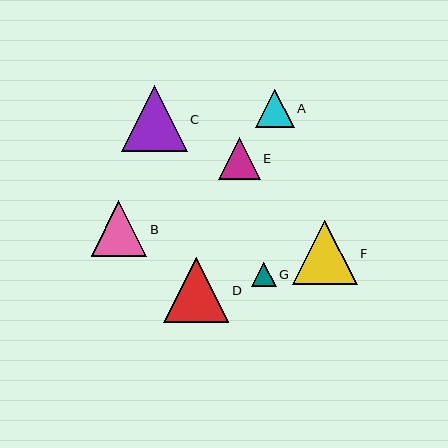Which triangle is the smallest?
Triangle G is the smallest with a size of approximately 24 pixels.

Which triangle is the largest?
Triangle C is the largest with a size of approximately 66 pixels.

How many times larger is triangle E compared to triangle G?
Triangle E is approximately 1.7 times the size of triangle G.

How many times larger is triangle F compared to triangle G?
Triangle F is approximately 2.7 times the size of triangle G.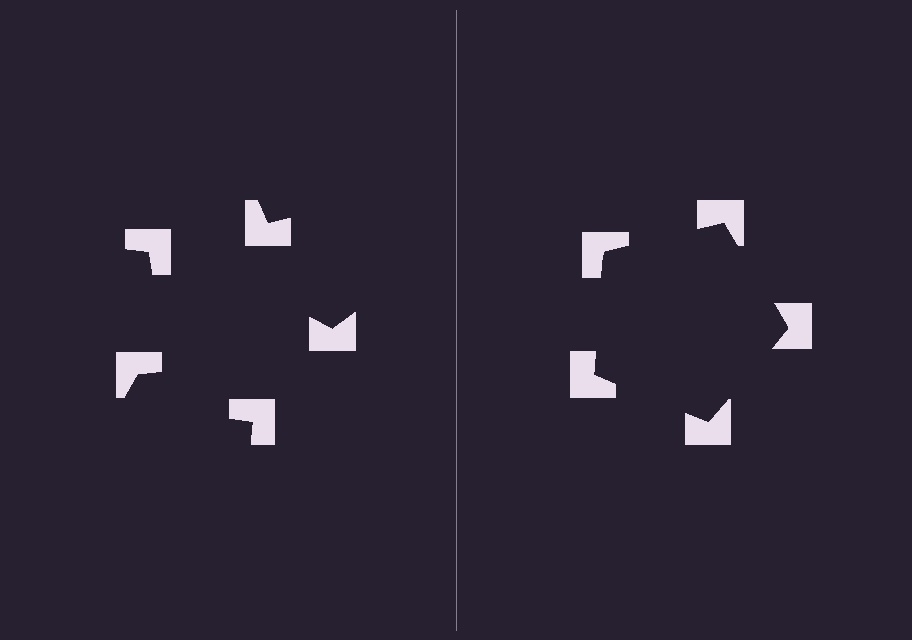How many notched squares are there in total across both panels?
10 — 5 on each side.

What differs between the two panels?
The notched squares are positioned identically on both sides; only the wedge orientations differ. On the right they align to a pentagon; on the left they are misaligned.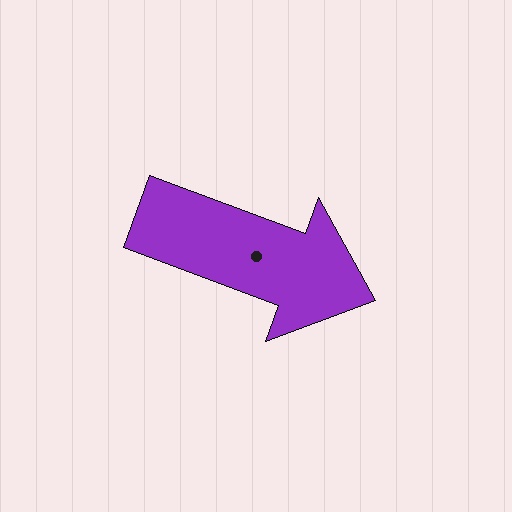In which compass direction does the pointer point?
East.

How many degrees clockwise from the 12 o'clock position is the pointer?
Approximately 110 degrees.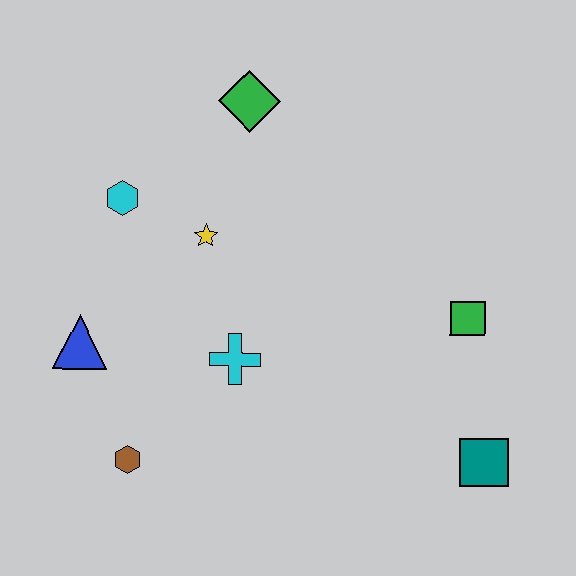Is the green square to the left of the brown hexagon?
No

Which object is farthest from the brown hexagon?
The green diamond is farthest from the brown hexagon.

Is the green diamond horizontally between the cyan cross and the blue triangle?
No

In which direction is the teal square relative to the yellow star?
The teal square is to the right of the yellow star.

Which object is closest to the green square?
The teal square is closest to the green square.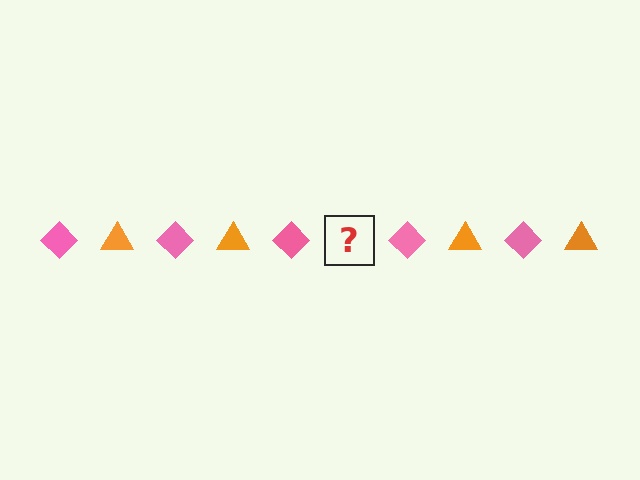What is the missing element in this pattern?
The missing element is an orange triangle.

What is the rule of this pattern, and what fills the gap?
The rule is that the pattern alternates between pink diamond and orange triangle. The gap should be filled with an orange triangle.